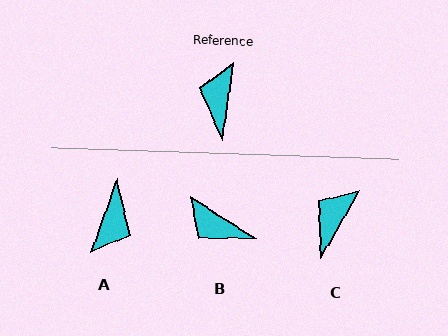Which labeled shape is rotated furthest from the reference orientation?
A, about 169 degrees away.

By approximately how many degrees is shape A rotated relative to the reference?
Approximately 169 degrees counter-clockwise.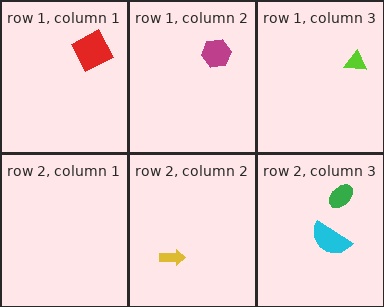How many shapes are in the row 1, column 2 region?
1.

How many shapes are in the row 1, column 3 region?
1.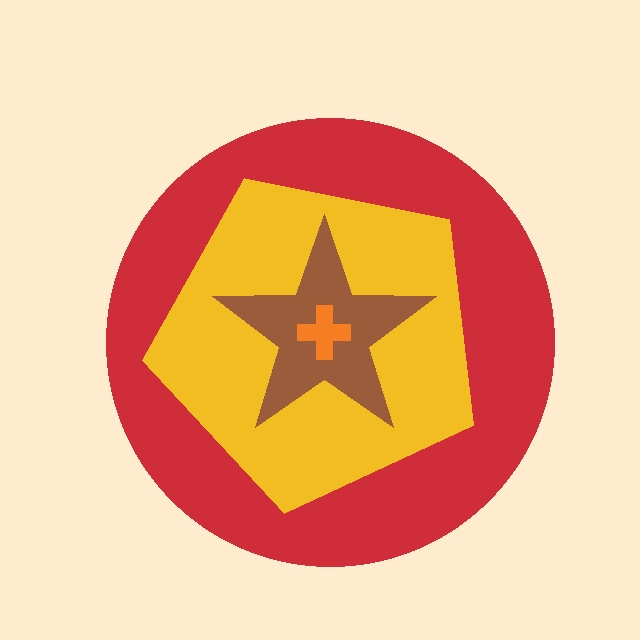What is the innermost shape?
The orange cross.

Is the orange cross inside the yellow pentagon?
Yes.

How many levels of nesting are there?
4.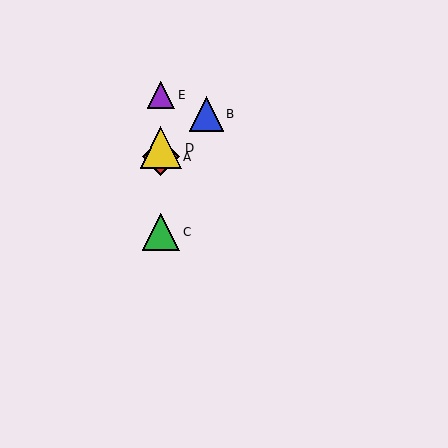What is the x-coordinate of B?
Object B is at x≈206.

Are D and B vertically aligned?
No, D is at x≈161 and B is at x≈206.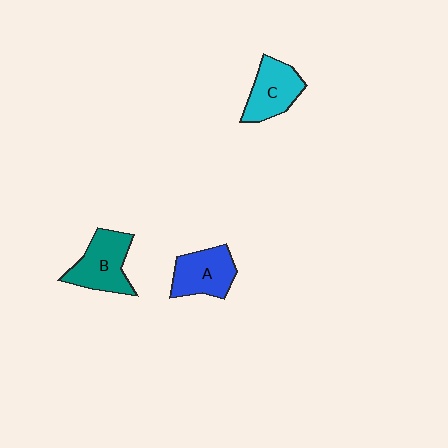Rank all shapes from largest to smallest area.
From largest to smallest: B (teal), A (blue), C (cyan).